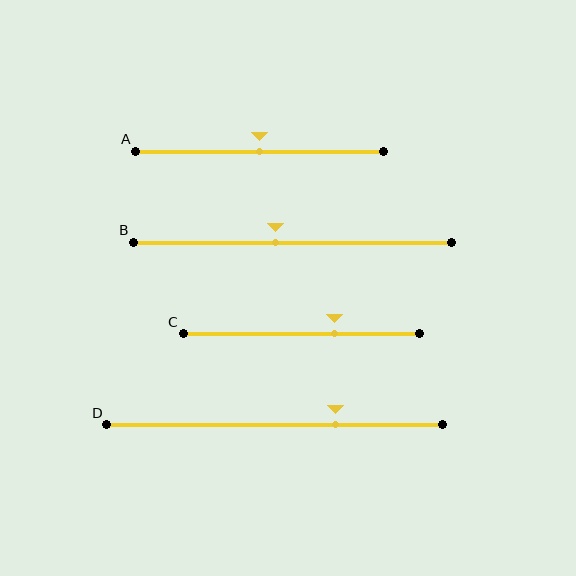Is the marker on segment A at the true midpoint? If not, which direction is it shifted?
Yes, the marker on segment A is at the true midpoint.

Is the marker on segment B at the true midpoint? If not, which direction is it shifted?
No, the marker on segment B is shifted to the left by about 6% of the segment length.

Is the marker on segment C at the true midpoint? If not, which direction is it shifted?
No, the marker on segment C is shifted to the right by about 14% of the segment length.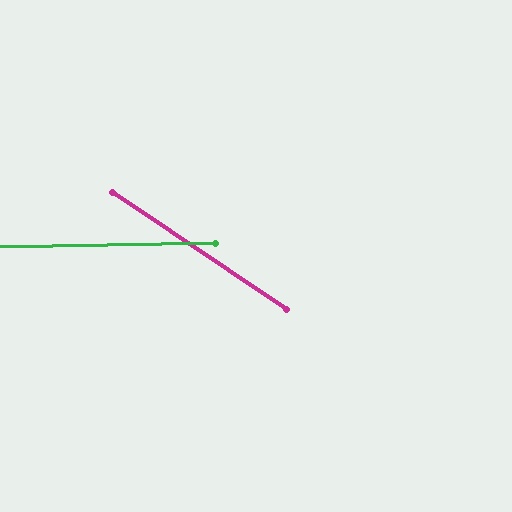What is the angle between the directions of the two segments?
Approximately 35 degrees.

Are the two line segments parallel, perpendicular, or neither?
Neither parallel nor perpendicular — they differ by about 35°.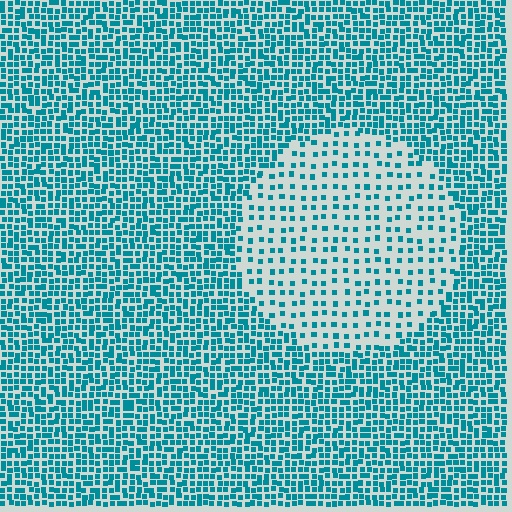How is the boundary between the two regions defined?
The boundary is defined by a change in element density (approximately 2.5x ratio). All elements are the same color, size, and shape.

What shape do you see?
I see a circle.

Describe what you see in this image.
The image contains small teal elements arranged at two different densities. A circle-shaped region is visible where the elements are less densely packed than the surrounding area.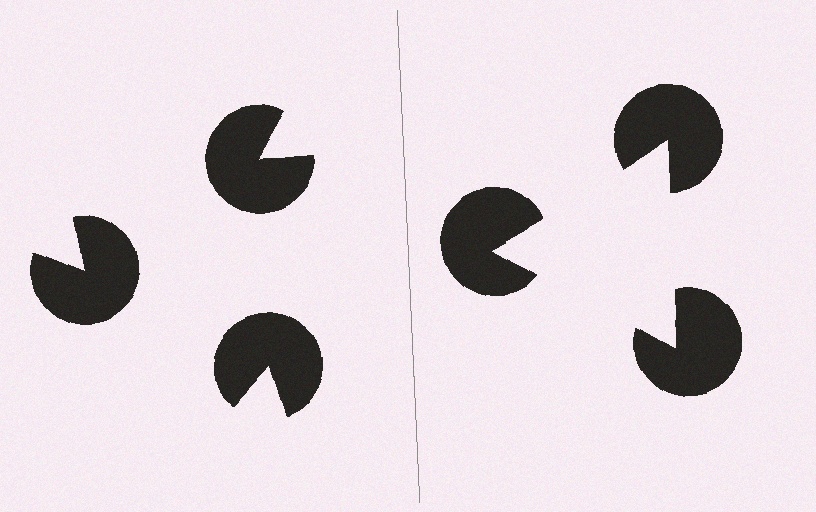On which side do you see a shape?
An illusory triangle appears on the right side. On the left side the wedge cuts are rotated, so no coherent shape forms.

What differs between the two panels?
The pac-man discs are positioned identically on both sides; only the wedge orientations differ. On the right they align to a triangle; on the left they are misaligned.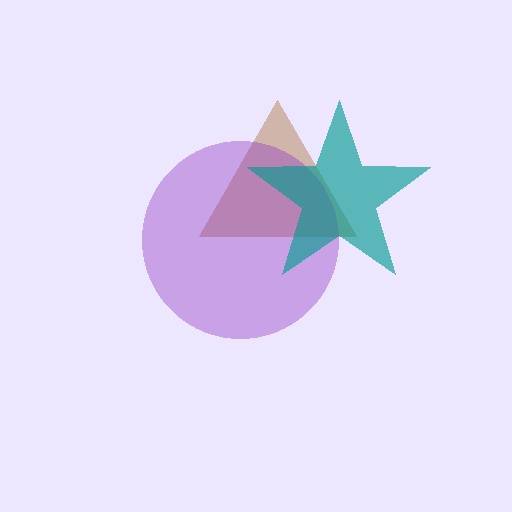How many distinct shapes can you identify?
There are 3 distinct shapes: a brown triangle, a purple circle, a teal star.